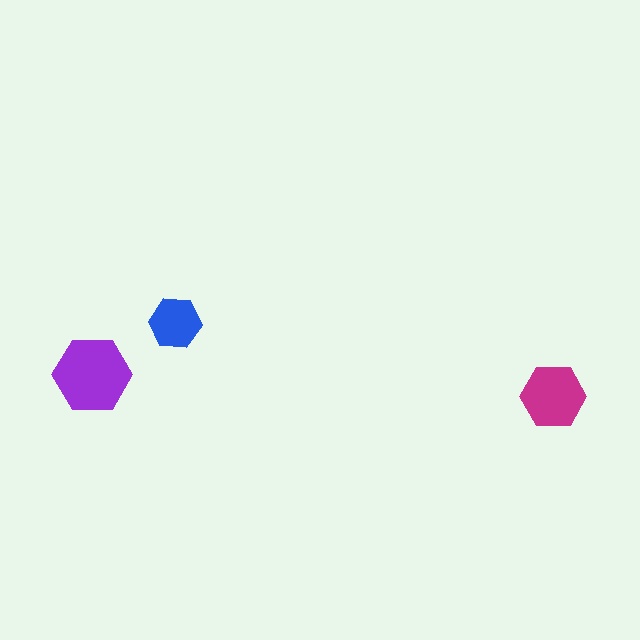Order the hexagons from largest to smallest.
the purple one, the magenta one, the blue one.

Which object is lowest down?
The magenta hexagon is bottommost.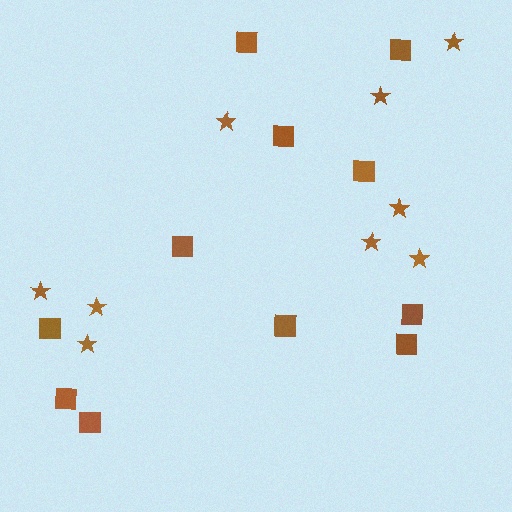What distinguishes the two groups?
There are 2 groups: one group of squares (11) and one group of stars (9).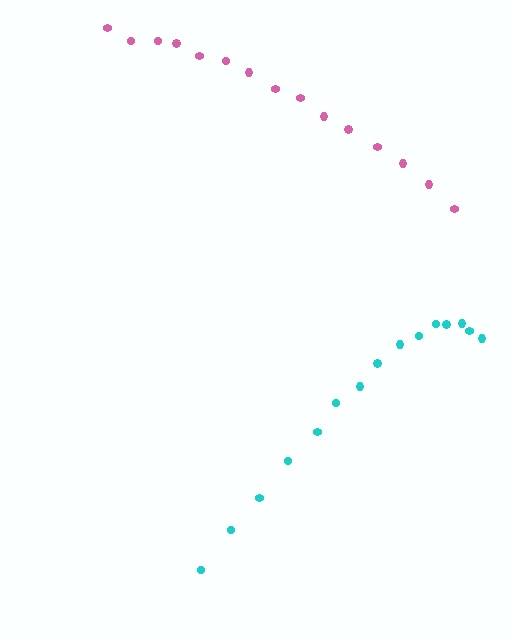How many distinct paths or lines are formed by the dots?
There are 2 distinct paths.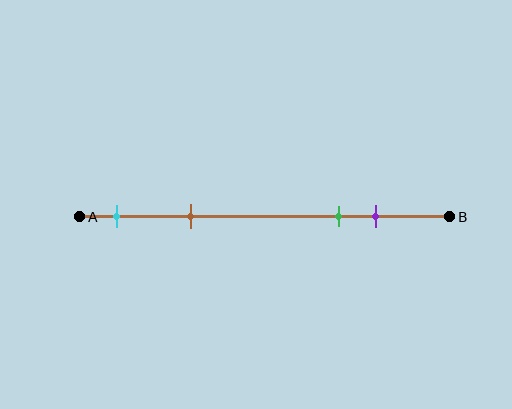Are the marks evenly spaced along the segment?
No, the marks are not evenly spaced.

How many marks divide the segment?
There are 4 marks dividing the segment.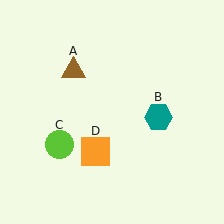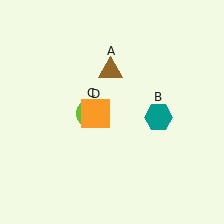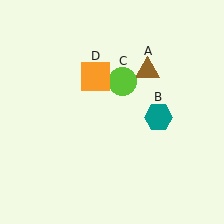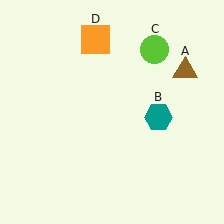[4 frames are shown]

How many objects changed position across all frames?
3 objects changed position: brown triangle (object A), lime circle (object C), orange square (object D).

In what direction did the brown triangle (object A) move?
The brown triangle (object A) moved right.